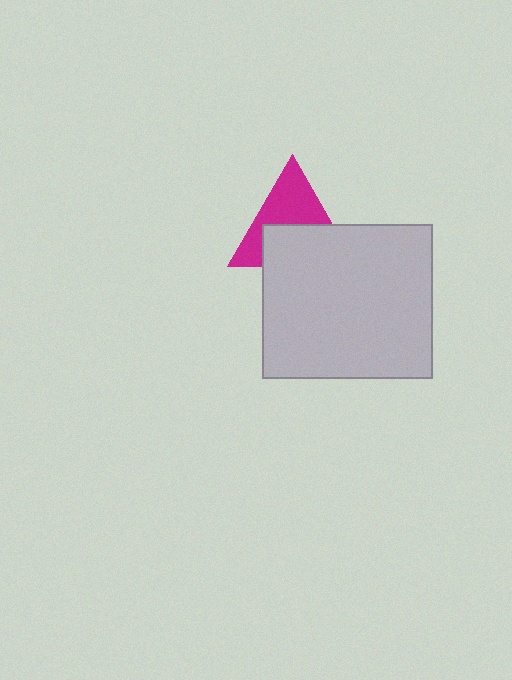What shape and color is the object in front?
The object in front is a light gray rectangle.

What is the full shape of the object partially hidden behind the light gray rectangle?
The partially hidden object is a magenta triangle.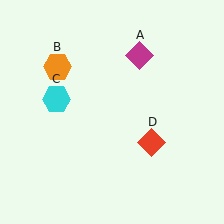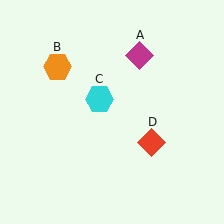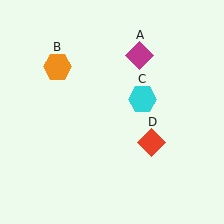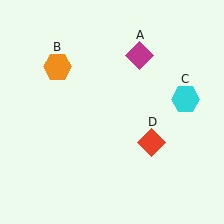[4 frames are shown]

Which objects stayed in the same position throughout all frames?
Magenta diamond (object A) and orange hexagon (object B) and red diamond (object D) remained stationary.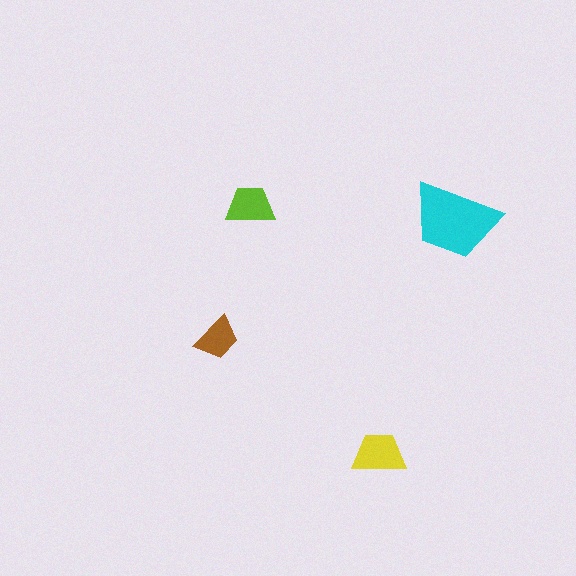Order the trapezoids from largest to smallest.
the cyan one, the yellow one, the lime one, the brown one.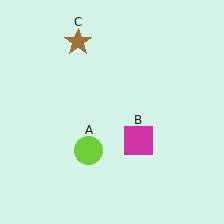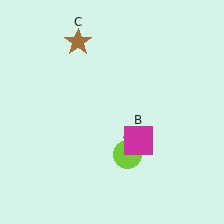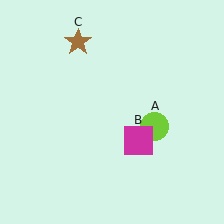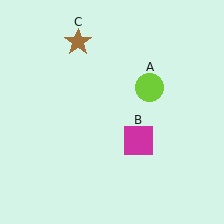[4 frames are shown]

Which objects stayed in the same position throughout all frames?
Magenta square (object B) and brown star (object C) remained stationary.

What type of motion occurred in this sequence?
The lime circle (object A) rotated counterclockwise around the center of the scene.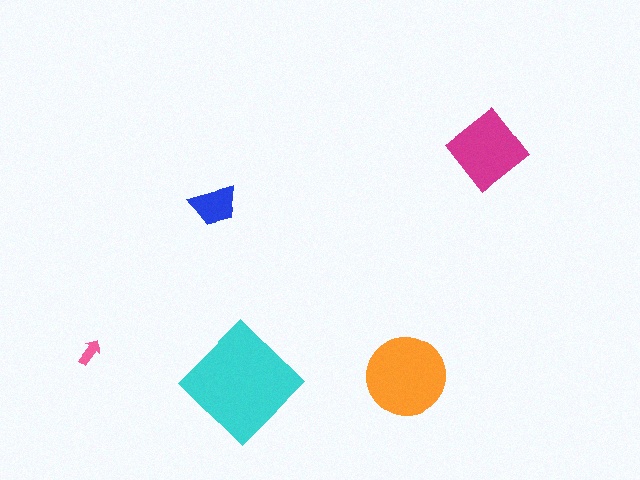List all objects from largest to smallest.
The cyan diamond, the orange circle, the magenta diamond, the blue trapezoid, the pink arrow.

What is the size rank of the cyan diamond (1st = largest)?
1st.